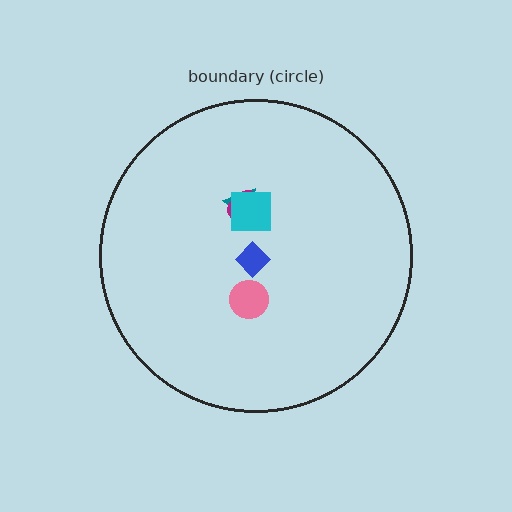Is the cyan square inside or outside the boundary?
Inside.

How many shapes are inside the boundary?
5 inside, 0 outside.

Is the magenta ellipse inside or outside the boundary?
Inside.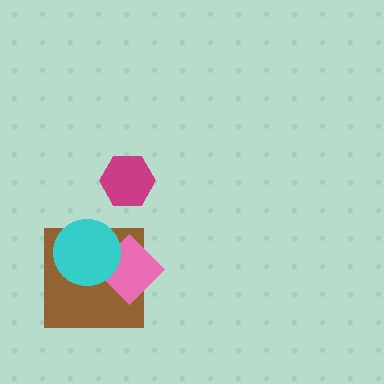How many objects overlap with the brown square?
2 objects overlap with the brown square.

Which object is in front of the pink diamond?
The cyan circle is in front of the pink diamond.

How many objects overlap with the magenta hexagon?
0 objects overlap with the magenta hexagon.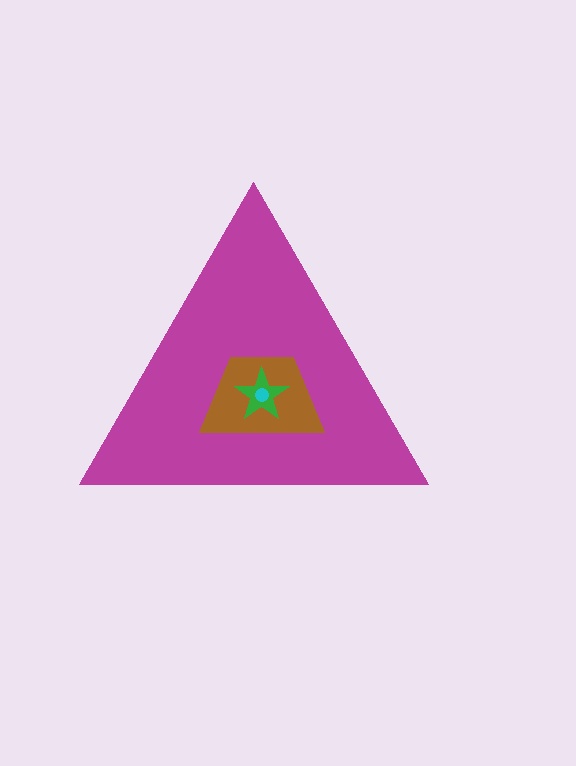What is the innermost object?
The cyan circle.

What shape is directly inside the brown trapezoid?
The green star.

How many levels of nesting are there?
4.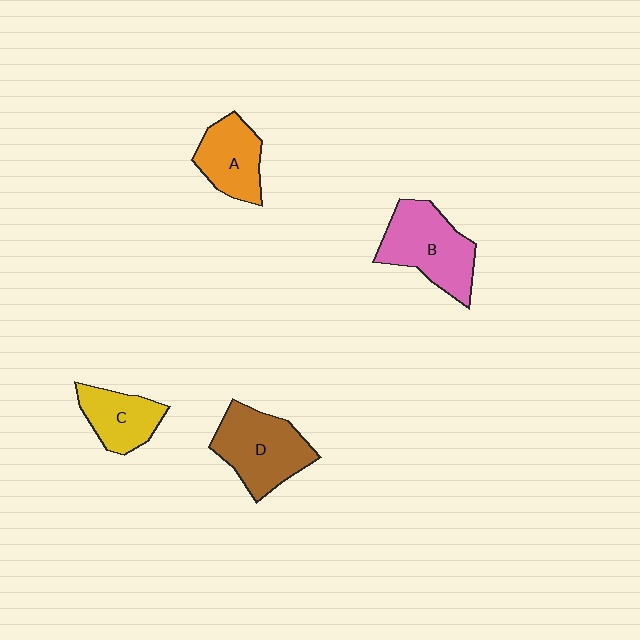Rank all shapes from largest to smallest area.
From largest to smallest: B (pink), D (brown), A (orange), C (yellow).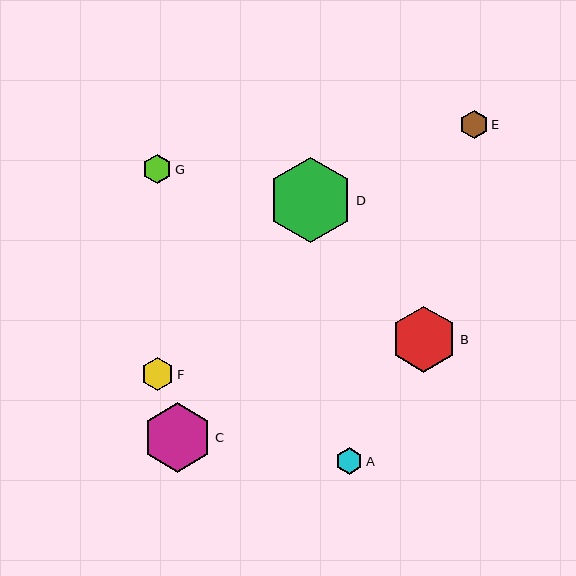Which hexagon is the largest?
Hexagon D is the largest with a size of approximately 85 pixels.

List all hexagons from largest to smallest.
From largest to smallest: D, C, B, F, G, E, A.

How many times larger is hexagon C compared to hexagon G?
Hexagon C is approximately 2.4 times the size of hexagon G.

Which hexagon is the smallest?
Hexagon A is the smallest with a size of approximately 27 pixels.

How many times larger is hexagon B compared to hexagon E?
Hexagon B is approximately 2.3 times the size of hexagon E.